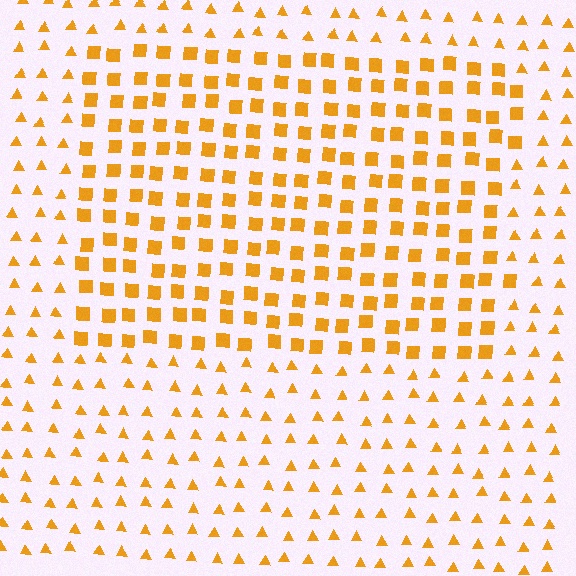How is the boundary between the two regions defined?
The boundary is defined by a change in element shape: squares inside vs. triangles outside. All elements share the same color and spacing.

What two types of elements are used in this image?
The image uses squares inside the rectangle region and triangles outside it.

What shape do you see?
I see a rectangle.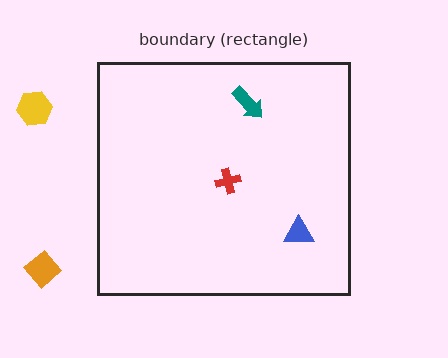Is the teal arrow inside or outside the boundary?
Inside.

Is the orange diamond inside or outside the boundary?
Outside.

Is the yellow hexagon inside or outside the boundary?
Outside.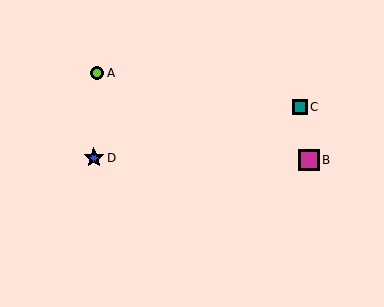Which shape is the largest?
The magenta square (labeled B) is the largest.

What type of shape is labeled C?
Shape C is a teal square.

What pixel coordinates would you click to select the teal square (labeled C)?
Click at (300, 107) to select the teal square C.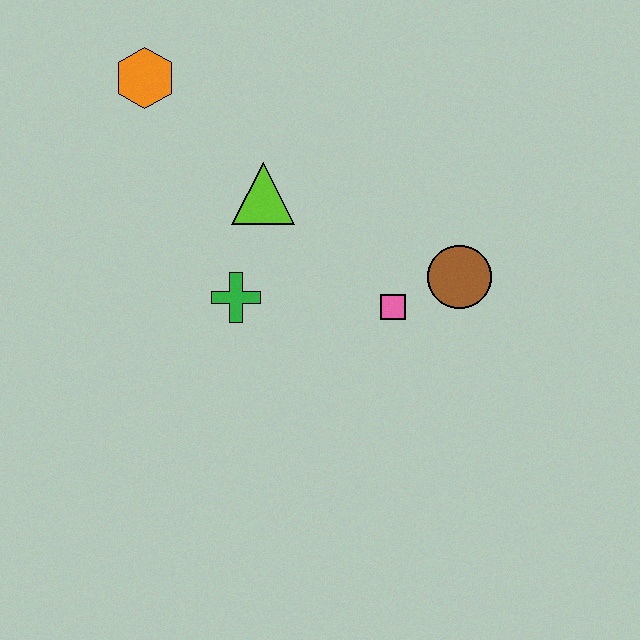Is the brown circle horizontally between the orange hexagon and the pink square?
No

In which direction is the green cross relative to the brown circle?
The green cross is to the left of the brown circle.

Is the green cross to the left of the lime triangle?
Yes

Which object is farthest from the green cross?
The orange hexagon is farthest from the green cross.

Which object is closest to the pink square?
The brown circle is closest to the pink square.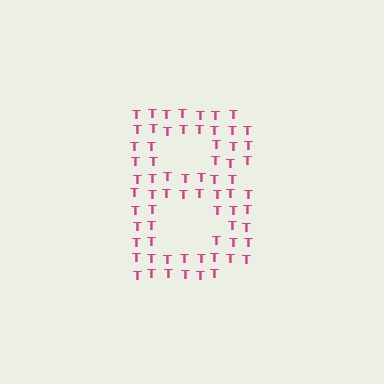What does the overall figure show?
The overall figure shows the letter B.